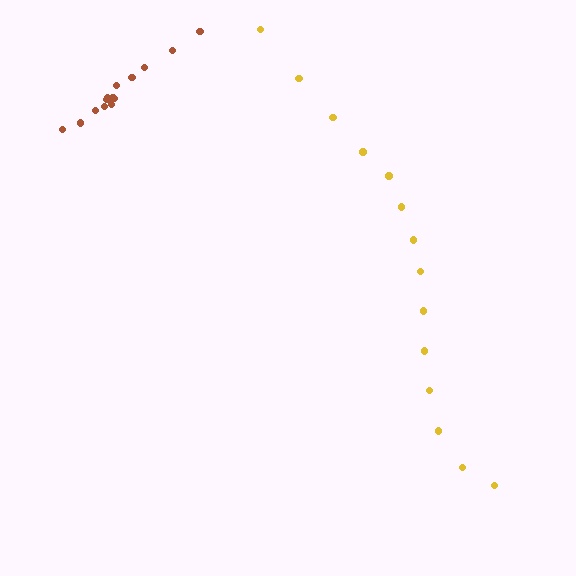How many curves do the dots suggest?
There are 2 distinct paths.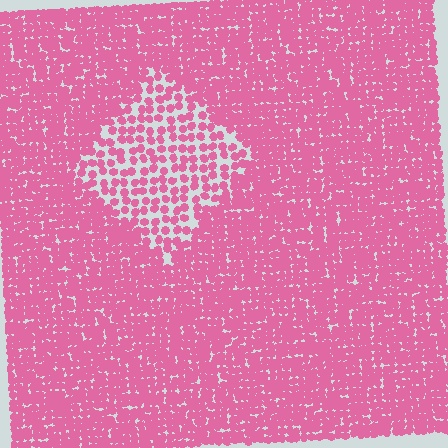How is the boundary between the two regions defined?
The boundary is defined by a change in element density (approximately 2.0x ratio). All elements are the same color, size, and shape.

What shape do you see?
I see a diamond.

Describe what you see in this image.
The image contains small pink elements arranged at two different densities. A diamond-shaped region is visible where the elements are less densely packed than the surrounding area.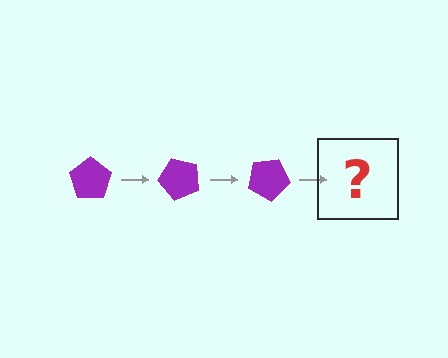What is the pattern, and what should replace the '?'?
The pattern is that the pentagon rotates 50 degrees each step. The '?' should be a purple pentagon rotated 150 degrees.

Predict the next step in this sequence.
The next step is a purple pentagon rotated 150 degrees.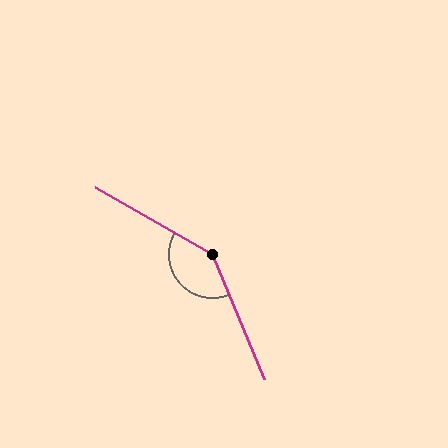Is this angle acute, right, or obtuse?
It is obtuse.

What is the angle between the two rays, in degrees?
Approximately 142 degrees.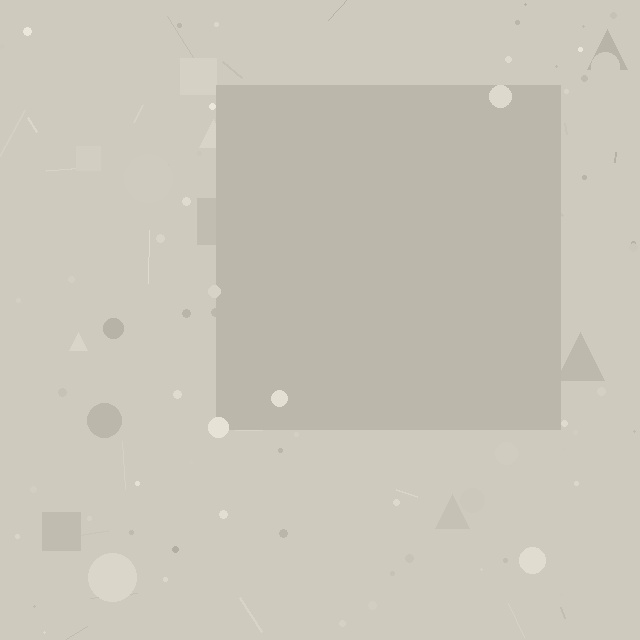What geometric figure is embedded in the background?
A square is embedded in the background.